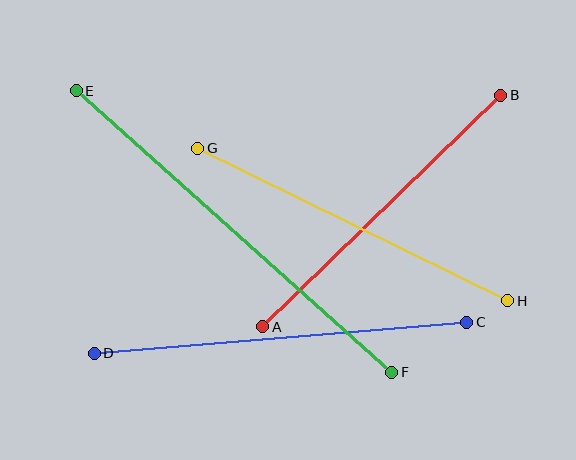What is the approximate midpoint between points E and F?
The midpoint is at approximately (234, 232) pixels.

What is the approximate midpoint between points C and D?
The midpoint is at approximately (280, 338) pixels.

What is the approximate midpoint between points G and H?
The midpoint is at approximately (353, 225) pixels.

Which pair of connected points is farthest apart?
Points E and F are farthest apart.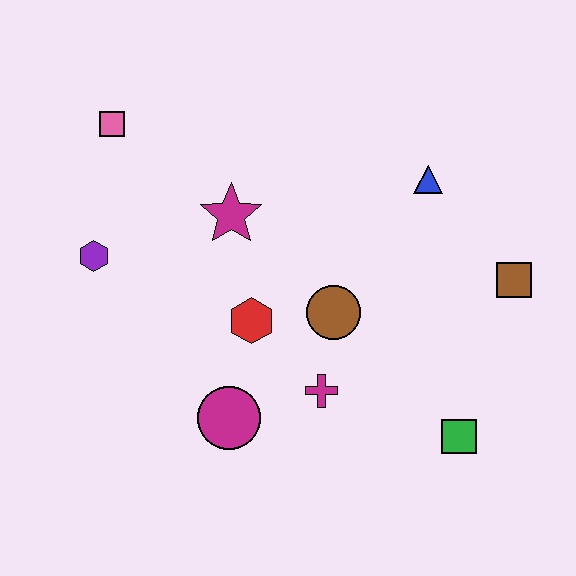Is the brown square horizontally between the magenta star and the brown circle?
No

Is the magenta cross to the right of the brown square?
No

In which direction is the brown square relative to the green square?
The brown square is above the green square.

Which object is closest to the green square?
The magenta cross is closest to the green square.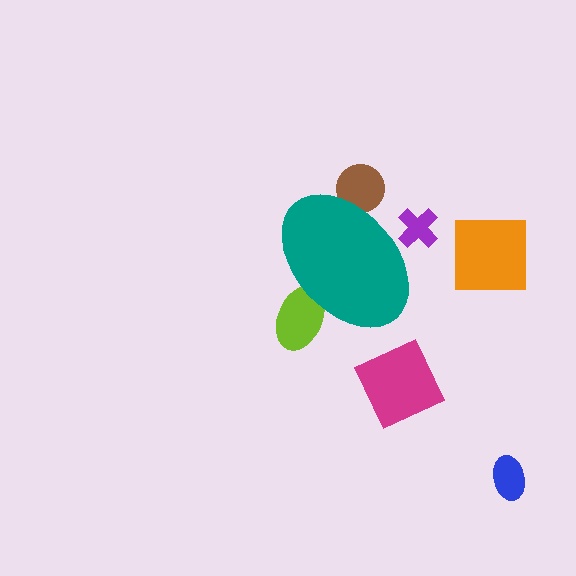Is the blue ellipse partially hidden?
No, the blue ellipse is fully visible.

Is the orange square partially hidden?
No, the orange square is fully visible.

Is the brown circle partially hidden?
Yes, the brown circle is partially hidden behind the teal ellipse.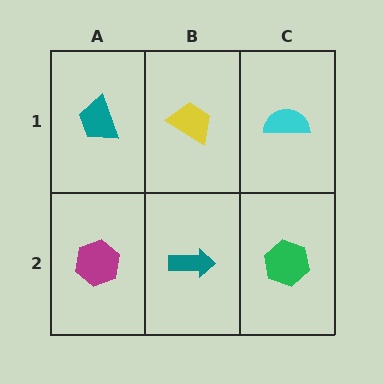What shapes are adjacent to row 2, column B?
A yellow trapezoid (row 1, column B), a magenta hexagon (row 2, column A), a green hexagon (row 2, column C).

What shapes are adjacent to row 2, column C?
A cyan semicircle (row 1, column C), a teal arrow (row 2, column B).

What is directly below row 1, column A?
A magenta hexagon.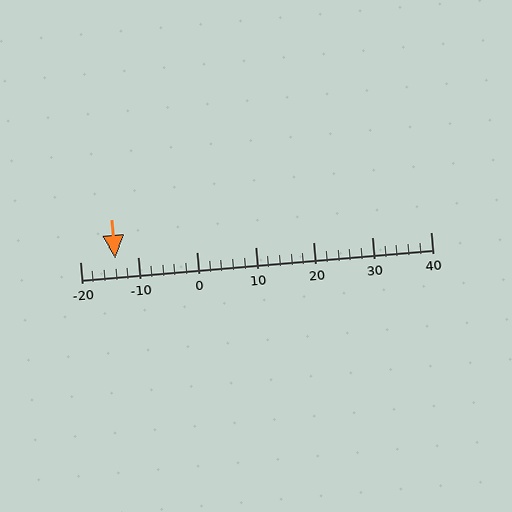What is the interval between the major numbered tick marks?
The major tick marks are spaced 10 units apart.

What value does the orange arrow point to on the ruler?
The orange arrow points to approximately -14.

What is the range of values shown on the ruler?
The ruler shows values from -20 to 40.